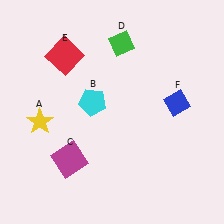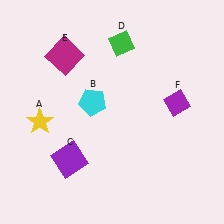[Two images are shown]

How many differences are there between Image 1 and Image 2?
There are 3 differences between the two images.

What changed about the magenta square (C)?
In Image 1, C is magenta. In Image 2, it changed to purple.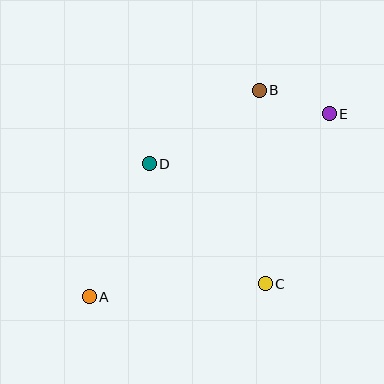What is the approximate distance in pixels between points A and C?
The distance between A and C is approximately 177 pixels.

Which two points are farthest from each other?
Points A and E are farthest from each other.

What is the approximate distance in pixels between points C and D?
The distance between C and D is approximately 167 pixels.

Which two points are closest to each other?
Points B and E are closest to each other.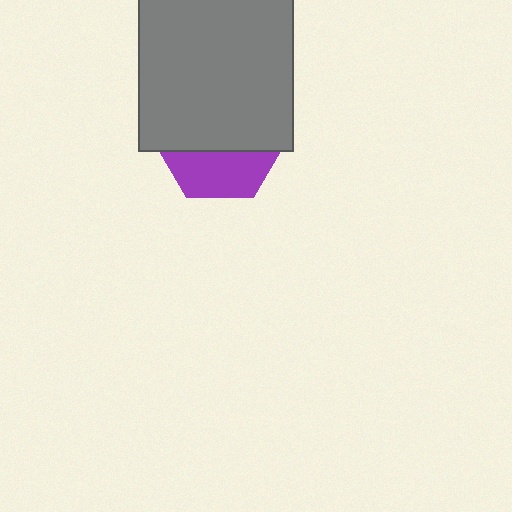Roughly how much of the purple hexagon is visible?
A small part of it is visible (roughly 36%).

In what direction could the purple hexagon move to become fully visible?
The purple hexagon could move down. That would shift it out from behind the gray rectangle entirely.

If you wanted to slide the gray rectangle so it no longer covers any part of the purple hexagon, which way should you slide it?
Slide it up — that is the most direct way to separate the two shapes.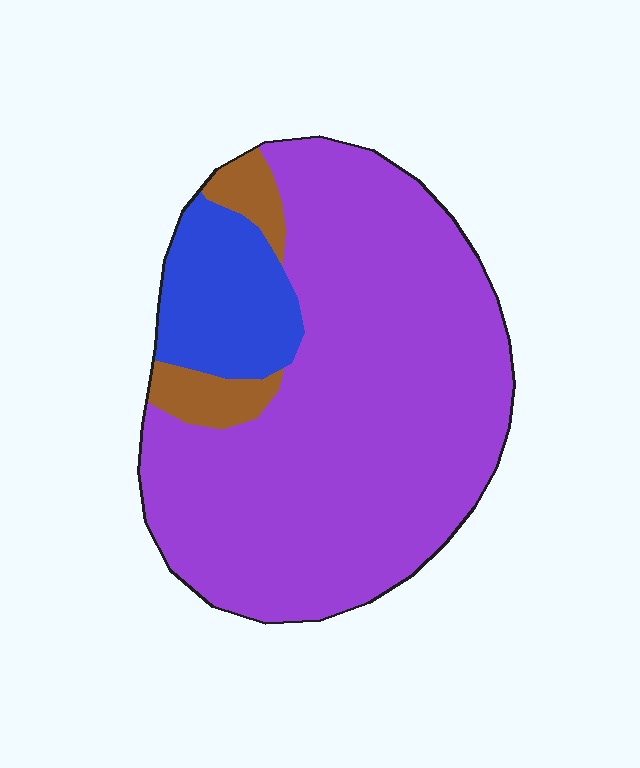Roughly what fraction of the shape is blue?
Blue takes up about one eighth (1/8) of the shape.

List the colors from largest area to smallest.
From largest to smallest: purple, blue, brown.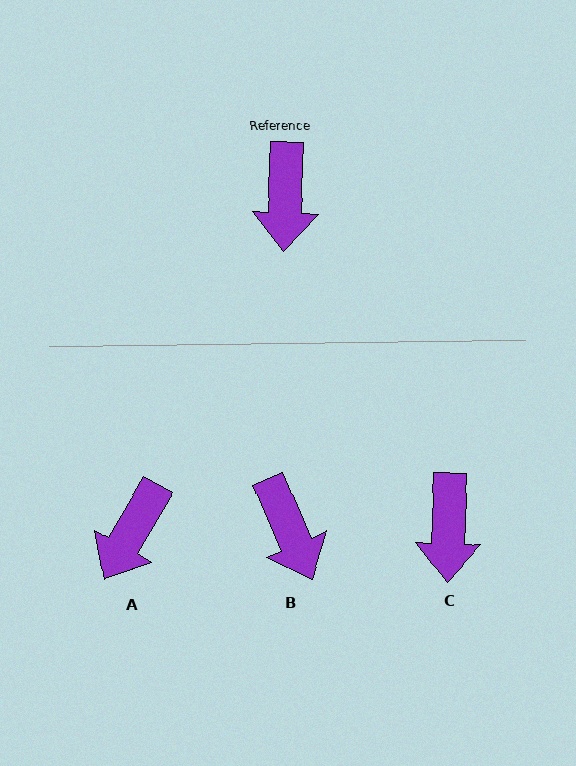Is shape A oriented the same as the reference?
No, it is off by about 28 degrees.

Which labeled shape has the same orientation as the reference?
C.